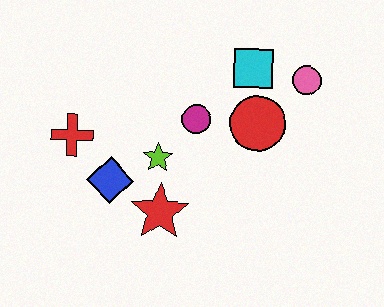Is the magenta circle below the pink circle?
Yes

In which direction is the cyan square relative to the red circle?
The cyan square is above the red circle.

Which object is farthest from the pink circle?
The red cross is farthest from the pink circle.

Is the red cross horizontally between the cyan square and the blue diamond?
No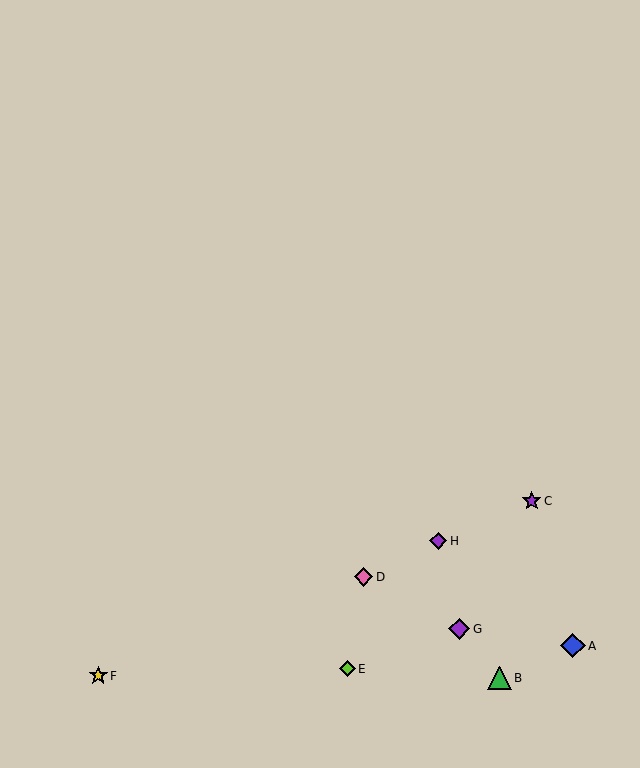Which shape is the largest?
The blue diamond (labeled A) is the largest.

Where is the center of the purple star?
The center of the purple star is at (532, 501).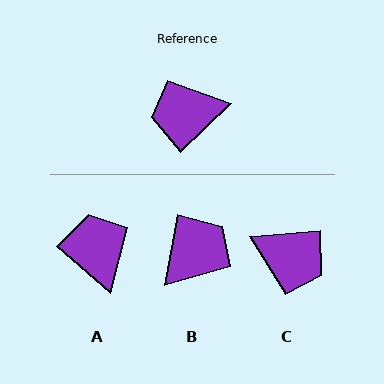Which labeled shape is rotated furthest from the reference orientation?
B, about 144 degrees away.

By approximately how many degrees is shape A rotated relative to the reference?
Approximately 85 degrees clockwise.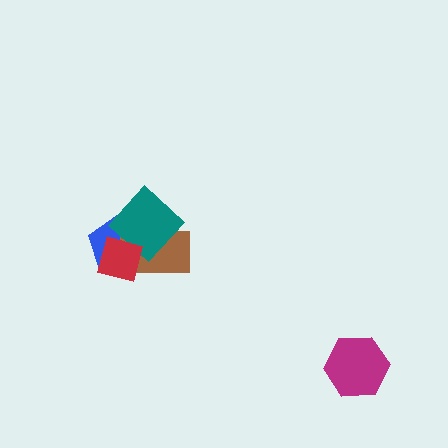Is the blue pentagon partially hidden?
Yes, it is partially covered by another shape.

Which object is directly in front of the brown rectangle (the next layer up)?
The teal diamond is directly in front of the brown rectangle.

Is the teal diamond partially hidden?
Yes, it is partially covered by another shape.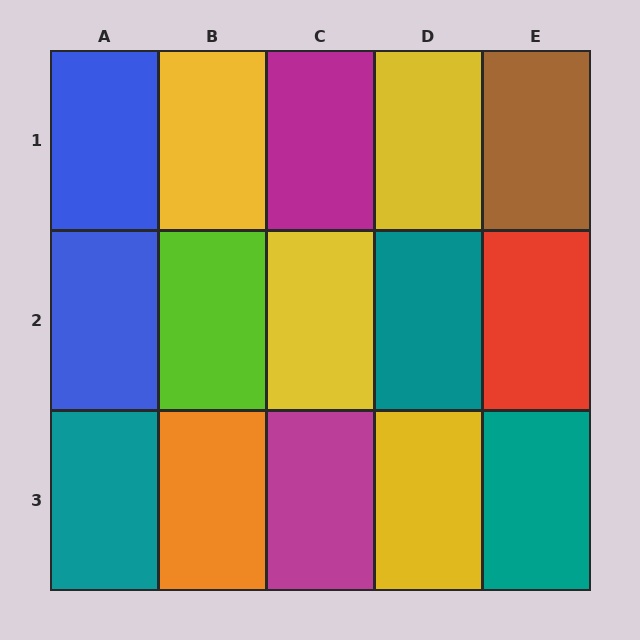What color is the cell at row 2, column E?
Red.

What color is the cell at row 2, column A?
Blue.